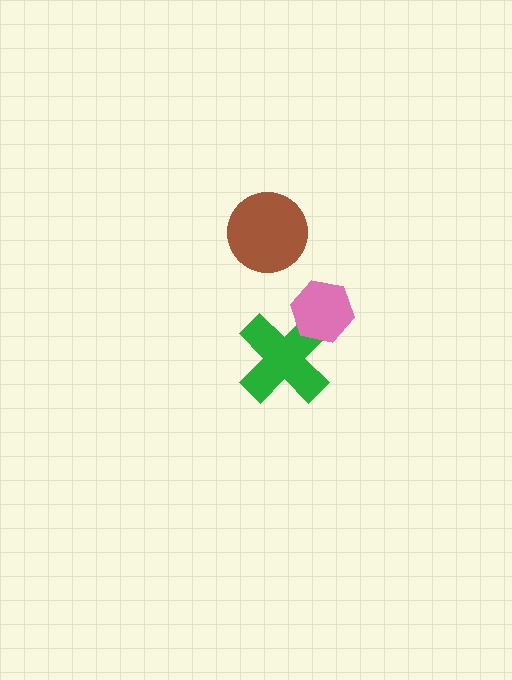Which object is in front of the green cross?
The pink hexagon is in front of the green cross.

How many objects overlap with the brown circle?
0 objects overlap with the brown circle.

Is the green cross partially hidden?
Yes, it is partially covered by another shape.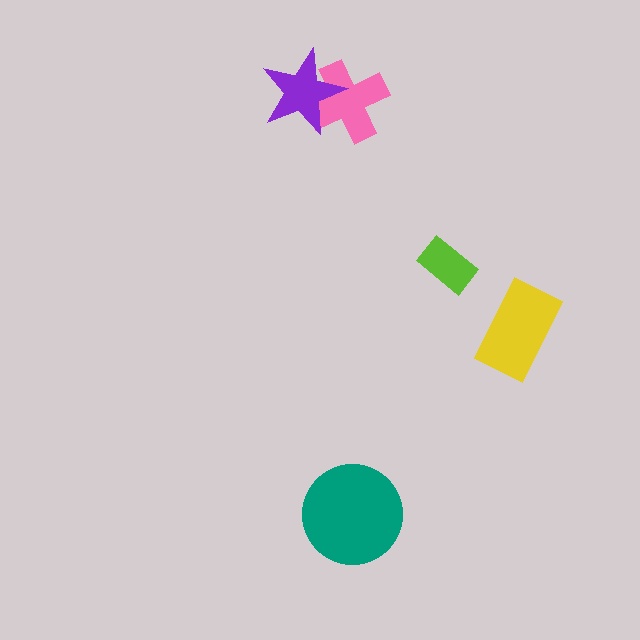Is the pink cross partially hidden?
Yes, it is partially covered by another shape.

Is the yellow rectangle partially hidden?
No, no other shape covers it.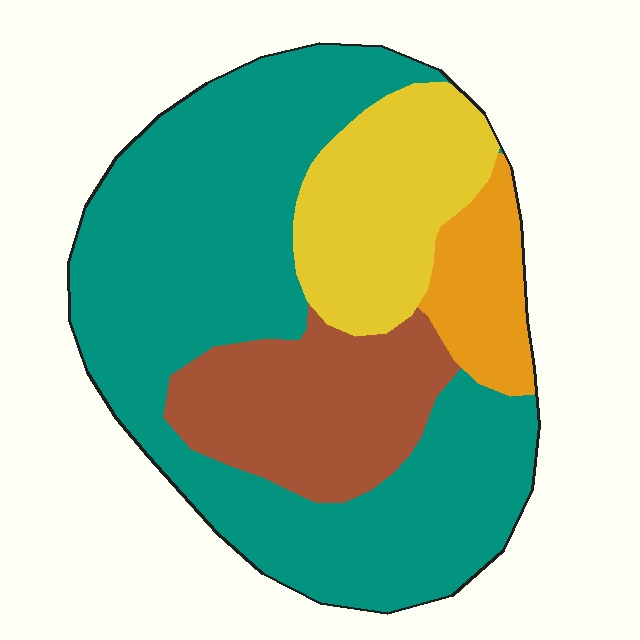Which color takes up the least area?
Orange, at roughly 10%.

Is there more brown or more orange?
Brown.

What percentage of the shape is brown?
Brown takes up between a sixth and a third of the shape.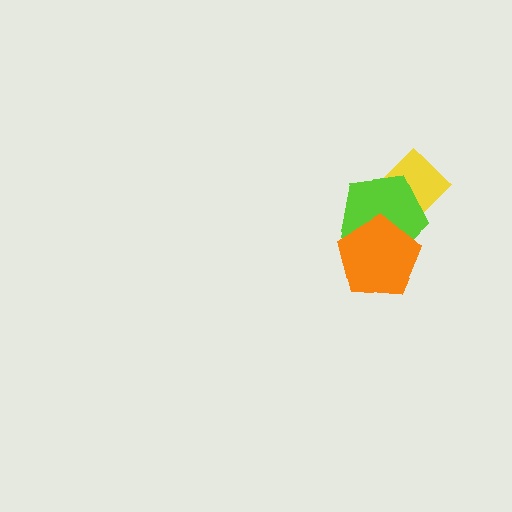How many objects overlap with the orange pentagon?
1 object overlaps with the orange pentagon.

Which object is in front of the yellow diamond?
The lime pentagon is in front of the yellow diamond.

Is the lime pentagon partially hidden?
Yes, it is partially covered by another shape.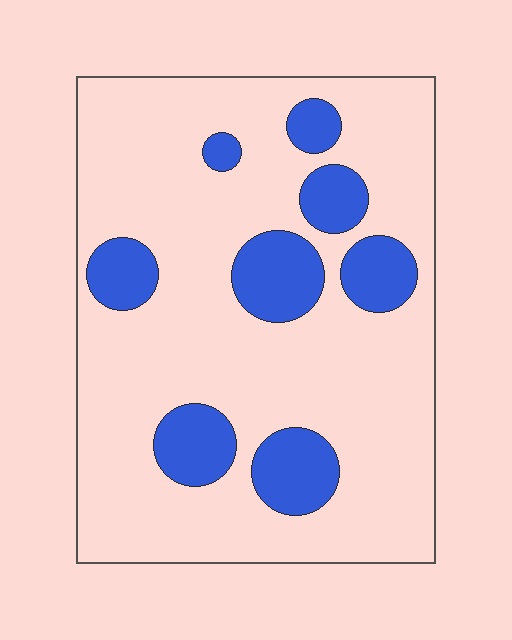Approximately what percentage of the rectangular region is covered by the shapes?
Approximately 20%.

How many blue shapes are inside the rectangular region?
8.